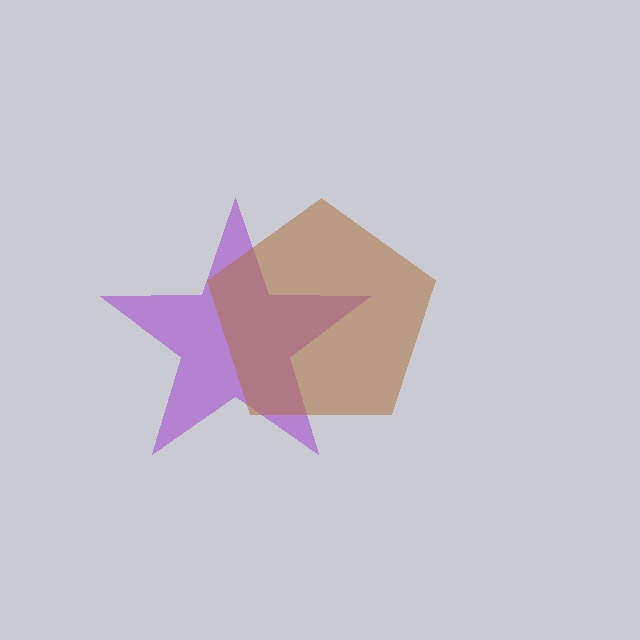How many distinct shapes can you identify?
There are 2 distinct shapes: a purple star, a brown pentagon.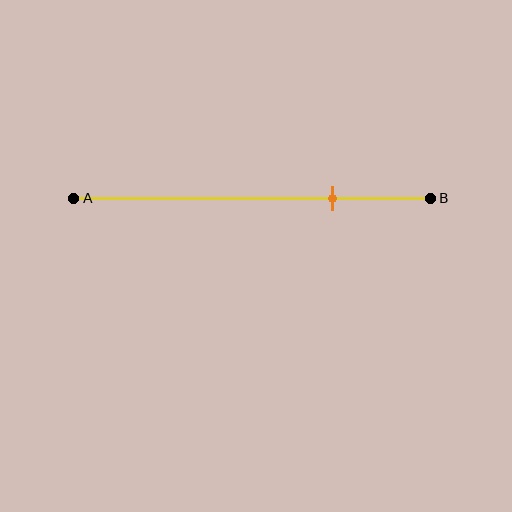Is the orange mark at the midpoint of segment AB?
No, the mark is at about 75% from A, not at the 50% midpoint.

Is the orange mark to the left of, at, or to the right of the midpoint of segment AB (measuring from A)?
The orange mark is to the right of the midpoint of segment AB.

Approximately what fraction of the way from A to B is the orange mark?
The orange mark is approximately 75% of the way from A to B.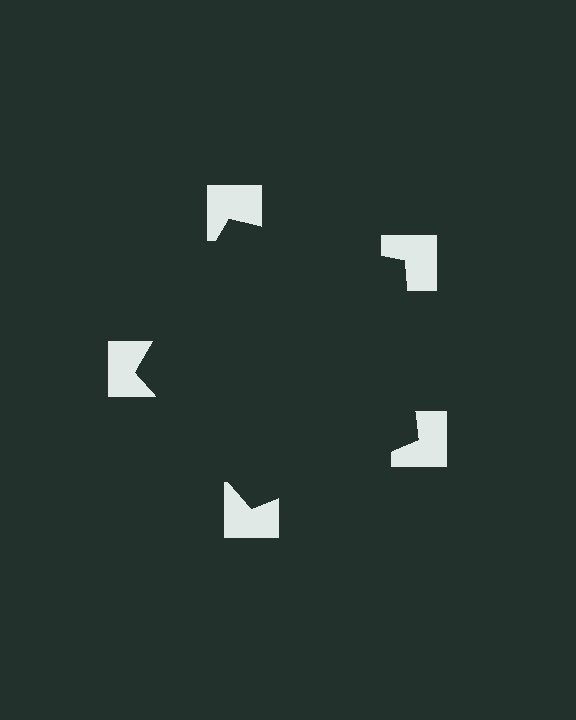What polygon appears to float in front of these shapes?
An illusory pentagon — its edges are inferred from the aligned wedge cuts in the notched squares, not physically drawn.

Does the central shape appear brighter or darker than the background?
It typically appears slightly darker than the background, even though no actual brightness change is drawn.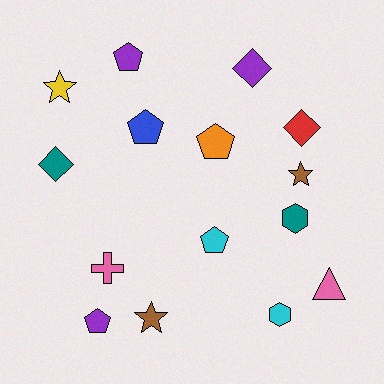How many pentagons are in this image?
There are 5 pentagons.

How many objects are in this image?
There are 15 objects.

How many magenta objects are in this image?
There are no magenta objects.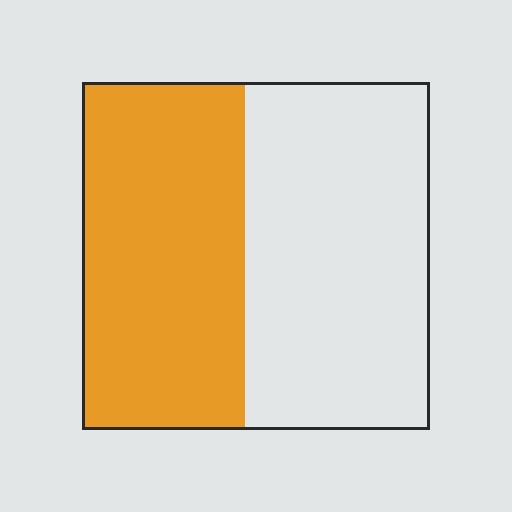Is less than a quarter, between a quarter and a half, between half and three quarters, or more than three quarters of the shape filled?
Between a quarter and a half.